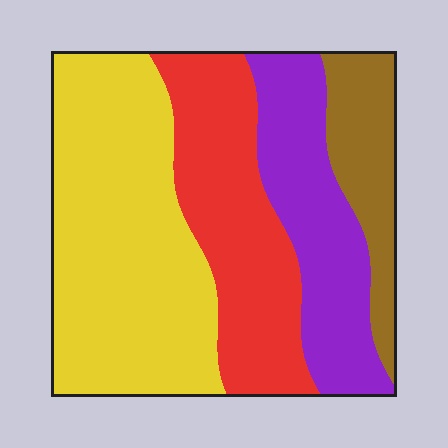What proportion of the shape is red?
Red takes up between a quarter and a half of the shape.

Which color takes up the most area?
Yellow, at roughly 40%.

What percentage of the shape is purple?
Purple takes up between a sixth and a third of the shape.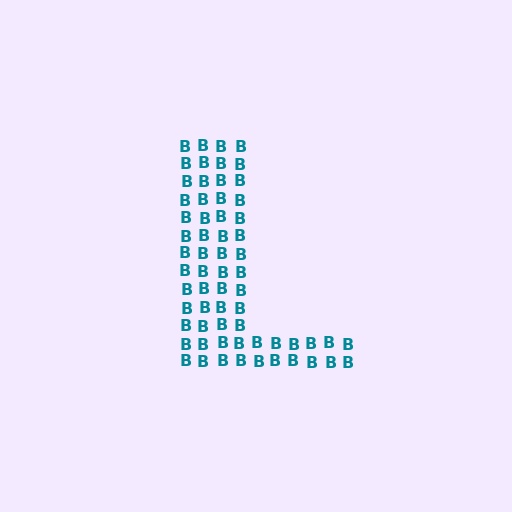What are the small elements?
The small elements are letter B's.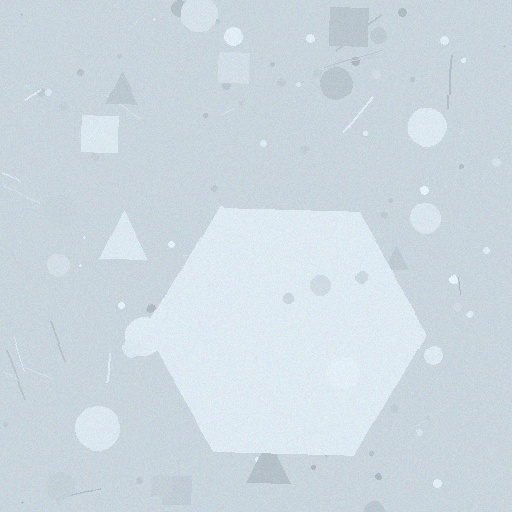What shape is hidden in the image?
A hexagon is hidden in the image.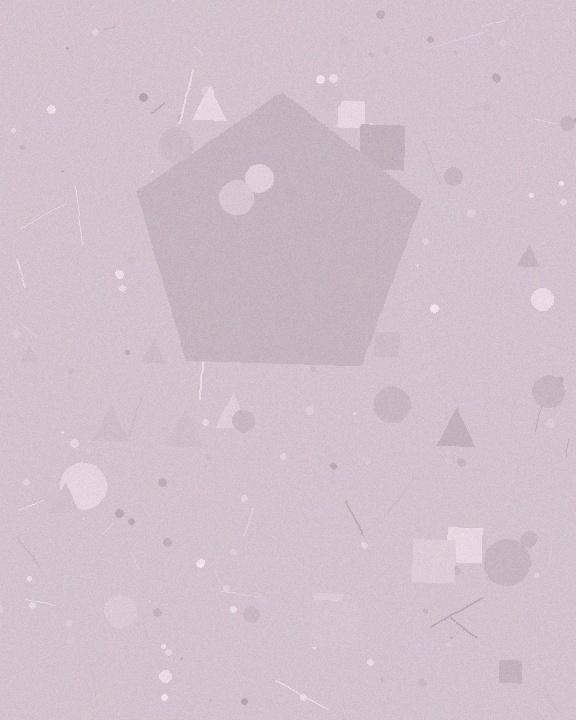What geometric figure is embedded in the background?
A pentagon is embedded in the background.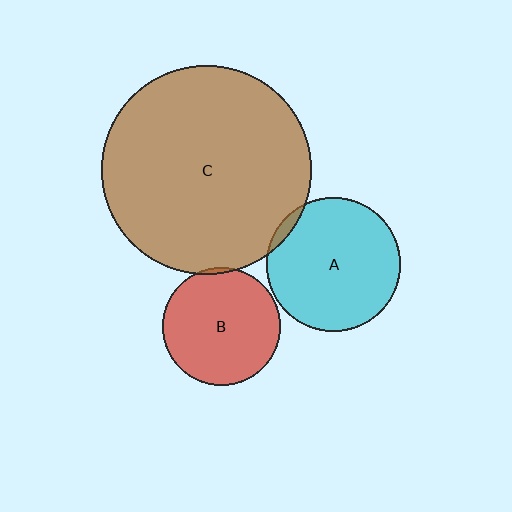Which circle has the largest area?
Circle C (brown).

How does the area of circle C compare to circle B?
Approximately 3.1 times.